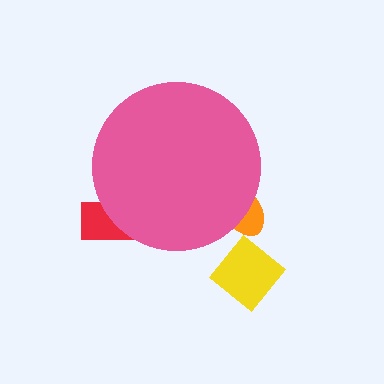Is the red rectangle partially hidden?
Yes, the red rectangle is partially hidden behind the pink circle.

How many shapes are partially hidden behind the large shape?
2 shapes are partially hidden.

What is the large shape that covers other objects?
A pink circle.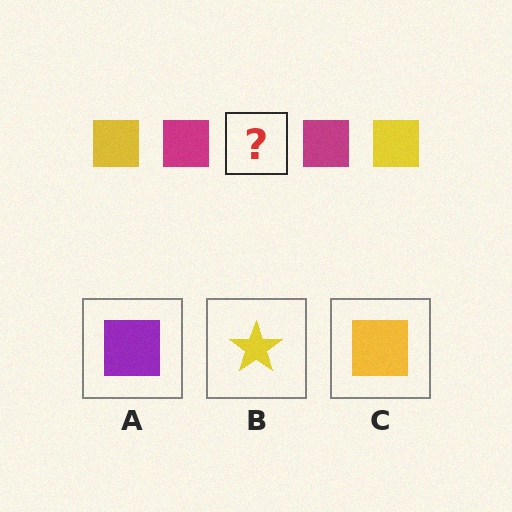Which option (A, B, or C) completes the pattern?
C.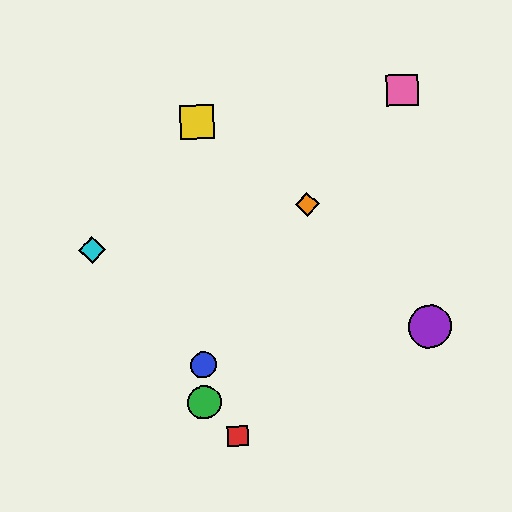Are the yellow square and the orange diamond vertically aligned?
No, the yellow square is at x≈197 and the orange diamond is at x≈307.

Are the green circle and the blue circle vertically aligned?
Yes, both are at x≈204.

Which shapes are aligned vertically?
The blue circle, the green circle, the yellow square are aligned vertically.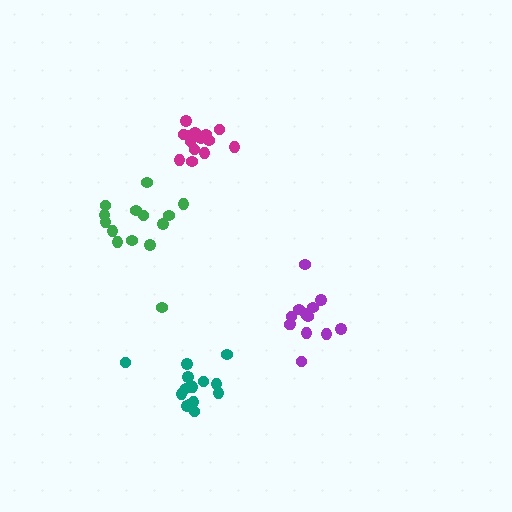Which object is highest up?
The magenta cluster is topmost.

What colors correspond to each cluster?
The clusters are colored: magenta, teal, purple, green.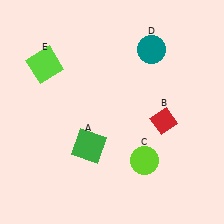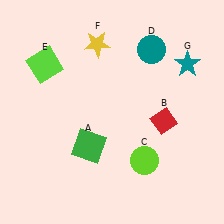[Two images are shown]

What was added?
A yellow star (F), a teal star (G) were added in Image 2.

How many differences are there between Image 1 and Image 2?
There are 2 differences between the two images.